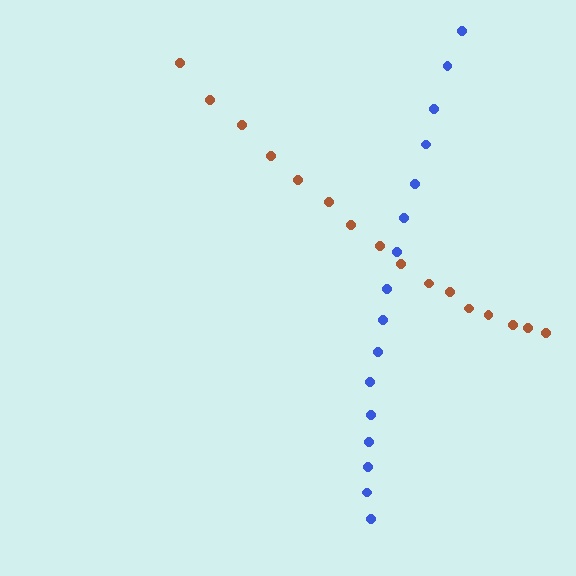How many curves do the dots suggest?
There are 2 distinct paths.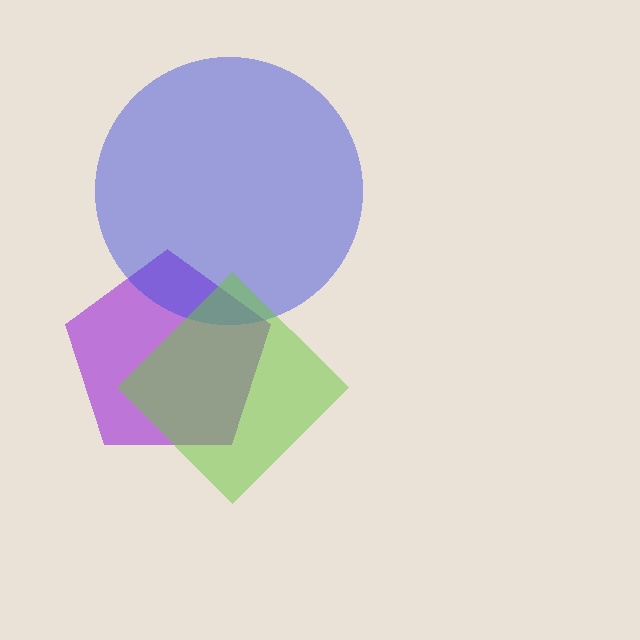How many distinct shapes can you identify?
There are 3 distinct shapes: a purple pentagon, a blue circle, a lime diamond.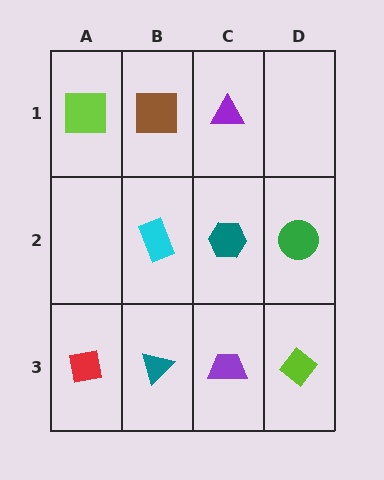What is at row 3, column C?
A purple trapezoid.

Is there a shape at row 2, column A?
No, that cell is empty.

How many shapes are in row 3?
4 shapes.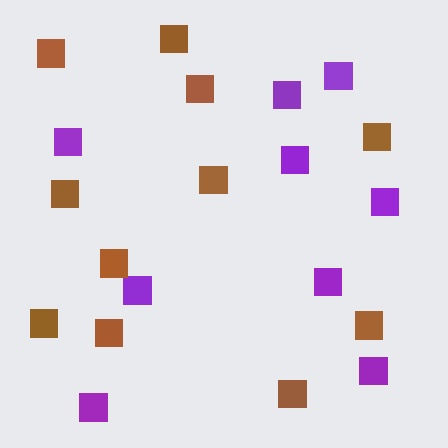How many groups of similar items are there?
There are 2 groups: one group of purple squares (9) and one group of brown squares (11).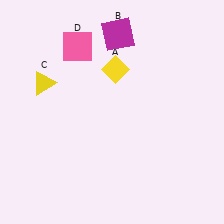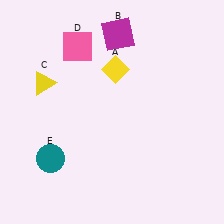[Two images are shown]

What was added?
A teal circle (E) was added in Image 2.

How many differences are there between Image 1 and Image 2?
There is 1 difference between the two images.